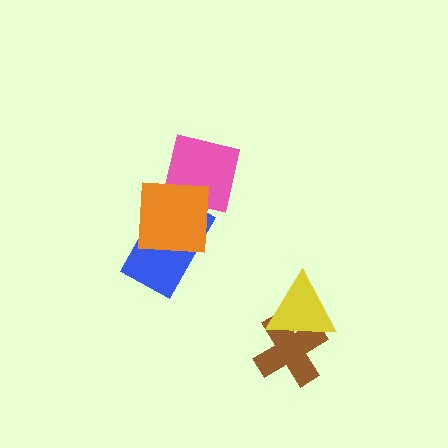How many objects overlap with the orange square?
2 objects overlap with the orange square.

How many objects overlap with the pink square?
2 objects overlap with the pink square.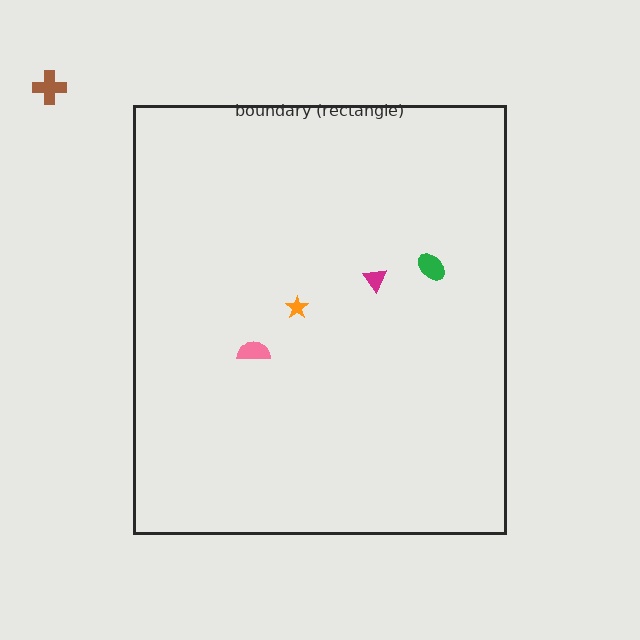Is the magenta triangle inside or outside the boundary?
Inside.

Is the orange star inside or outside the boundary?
Inside.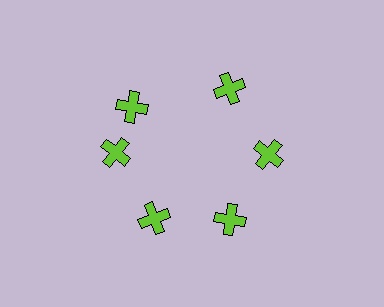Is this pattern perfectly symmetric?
No. The 6 lime crosses are arranged in a ring, but one element near the 11 o'clock position is rotated out of alignment along the ring, breaking the 6-fold rotational symmetry.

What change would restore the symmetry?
The symmetry would be restored by rotating it back into even spacing with its neighbors so that all 6 crosses sit at equal angles and equal distance from the center.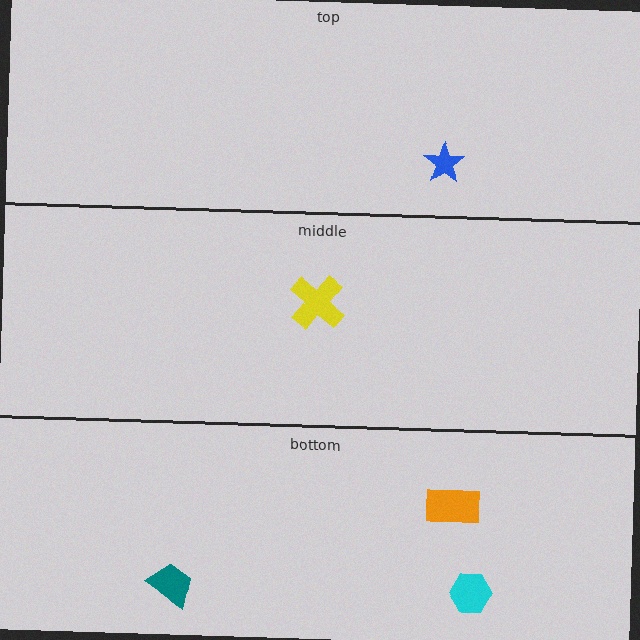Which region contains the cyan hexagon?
The bottom region.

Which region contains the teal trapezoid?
The bottom region.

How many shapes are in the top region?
1.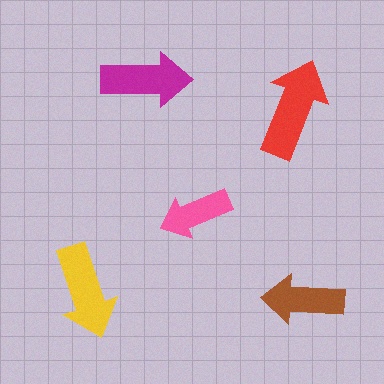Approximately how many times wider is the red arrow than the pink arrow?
About 1.5 times wider.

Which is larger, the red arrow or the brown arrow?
The red one.